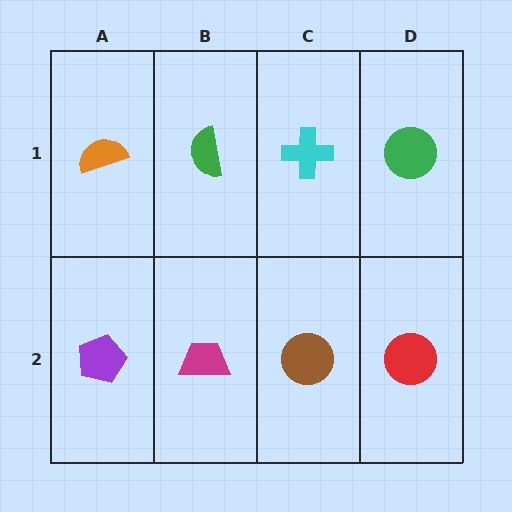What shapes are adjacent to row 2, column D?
A green circle (row 1, column D), a brown circle (row 2, column C).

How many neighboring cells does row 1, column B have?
3.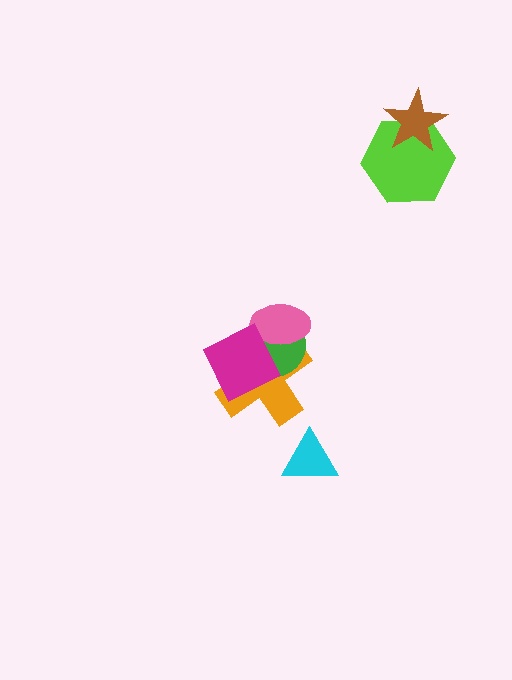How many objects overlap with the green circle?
3 objects overlap with the green circle.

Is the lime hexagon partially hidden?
Yes, it is partially covered by another shape.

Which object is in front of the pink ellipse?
The magenta diamond is in front of the pink ellipse.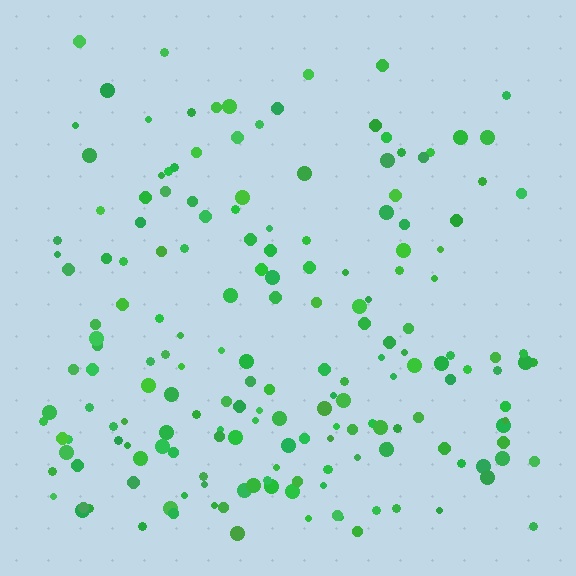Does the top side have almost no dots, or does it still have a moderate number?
Still a moderate number, just noticeably fewer than the bottom.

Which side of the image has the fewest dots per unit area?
The top.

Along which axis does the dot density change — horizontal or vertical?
Vertical.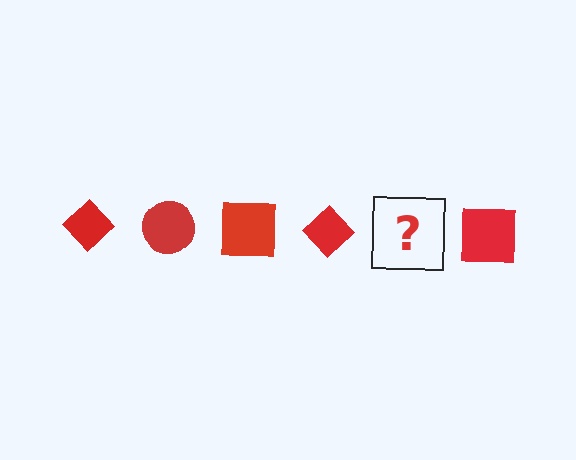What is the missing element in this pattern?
The missing element is a red circle.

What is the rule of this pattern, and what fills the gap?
The rule is that the pattern cycles through diamond, circle, square shapes in red. The gap should be filled with a red circle.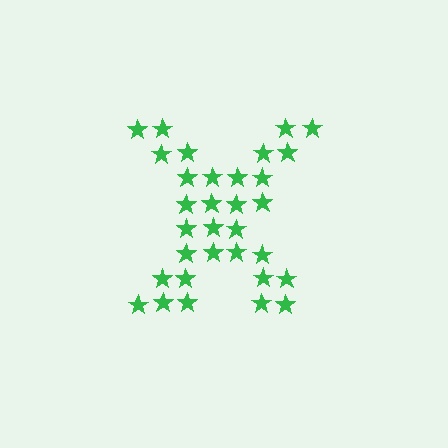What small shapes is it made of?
It is made of small stars.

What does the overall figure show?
The overall figure shows the letter X.